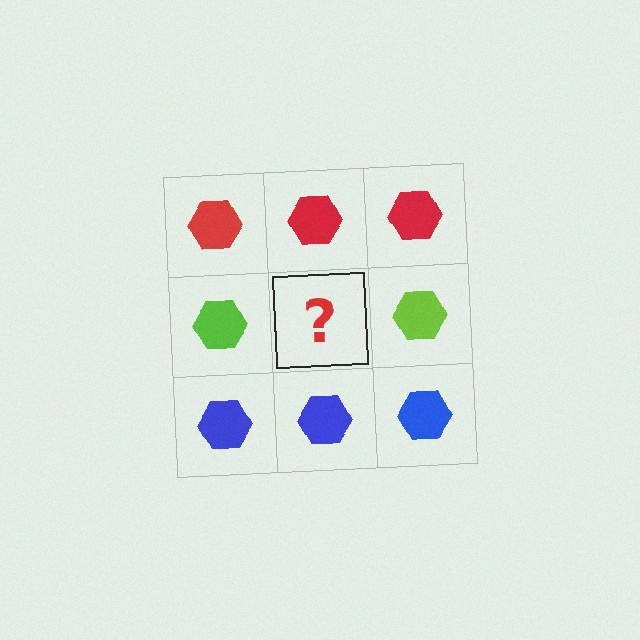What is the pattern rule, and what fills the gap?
The rule is that each row has a consistent color. The gap should be filled with a lime hexagon.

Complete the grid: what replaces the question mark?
The question mark should be replaced with a lime hexagon.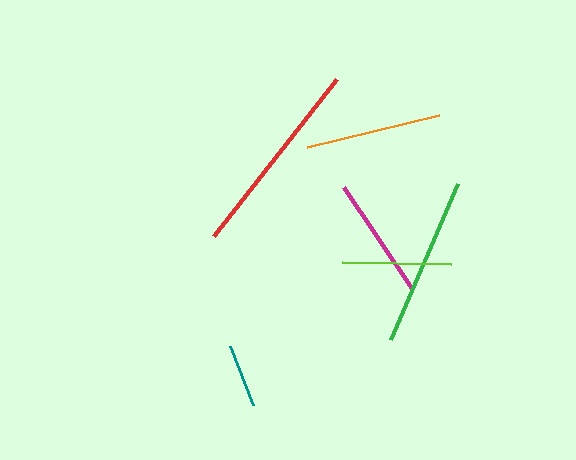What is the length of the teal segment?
The teal segment is approximately 63 pixels long.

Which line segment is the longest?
The red line is the longest at approximately 199 pixels.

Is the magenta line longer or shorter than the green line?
The green line is longer than the magenta line.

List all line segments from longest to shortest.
From longest to shortest: red, green, orange, magenta, lime, teal.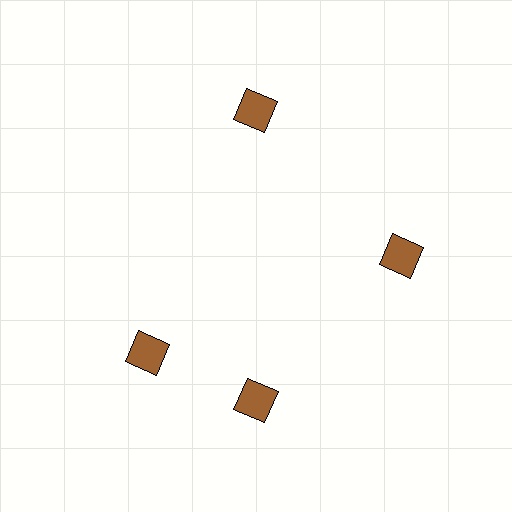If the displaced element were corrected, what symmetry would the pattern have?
It would have 4-fold rotational symmetry — the pattern would map onto itself every 90 degrees.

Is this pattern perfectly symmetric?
No. The 4 brown diamonds are arranged in a ring, but one element near the 9 o'clock position is rotated out of alignment along the ring, breaking the 4-fold rotational symmetry.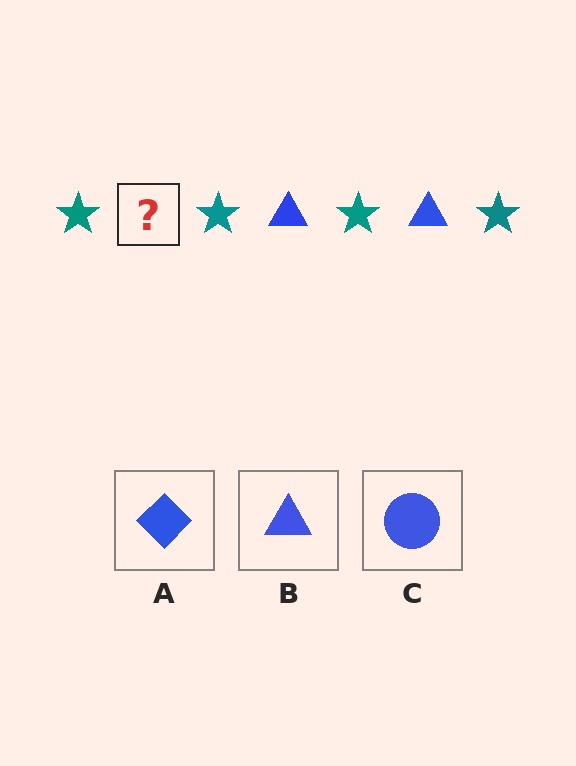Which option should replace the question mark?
Option B.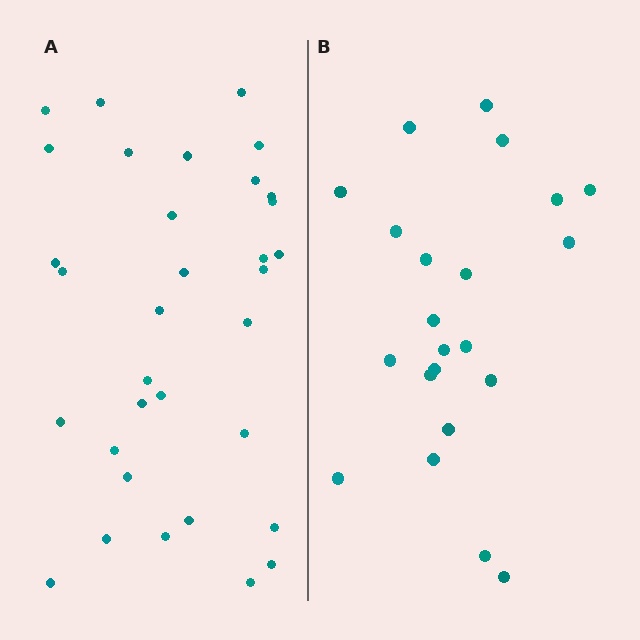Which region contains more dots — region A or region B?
Region A (the left region) has more dots.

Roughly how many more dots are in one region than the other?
Region A has roughly 12 or so more dots than region B.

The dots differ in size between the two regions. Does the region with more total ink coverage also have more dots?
No. Region B has more total ink coverage because its dots are larger, but region A actually contains more individual dots. Total area can be misleading — the number of items is what matters here.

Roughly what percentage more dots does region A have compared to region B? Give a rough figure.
About 50% more.